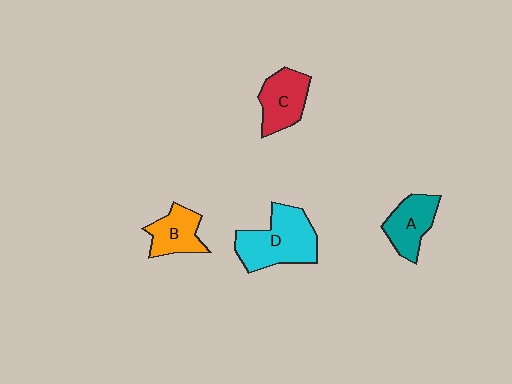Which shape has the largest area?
Shape D (cyan).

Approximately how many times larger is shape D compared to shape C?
Approximately 1.5 times.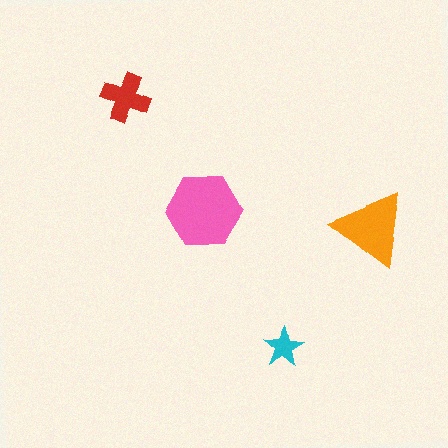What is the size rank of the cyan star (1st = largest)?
4th.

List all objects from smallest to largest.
The cyan star, the red cross, the orange triangle, the pink hexagon.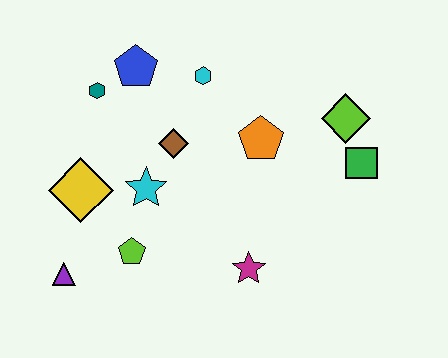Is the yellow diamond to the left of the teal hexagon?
Yes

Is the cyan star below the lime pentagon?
No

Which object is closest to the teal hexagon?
The blue pentagon is closest to the teal hexagon.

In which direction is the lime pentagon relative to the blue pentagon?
The lime pentagon is below the blue pentagon.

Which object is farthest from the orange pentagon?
The purple triangle is farthest from the orange pentagon.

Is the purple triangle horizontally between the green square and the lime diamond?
No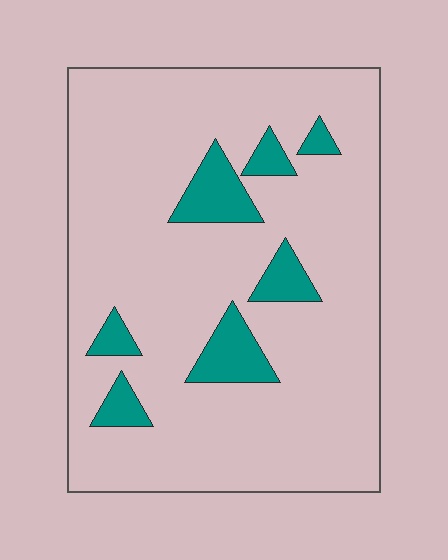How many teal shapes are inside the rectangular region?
7.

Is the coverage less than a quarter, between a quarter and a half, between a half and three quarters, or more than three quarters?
Less than a quarter.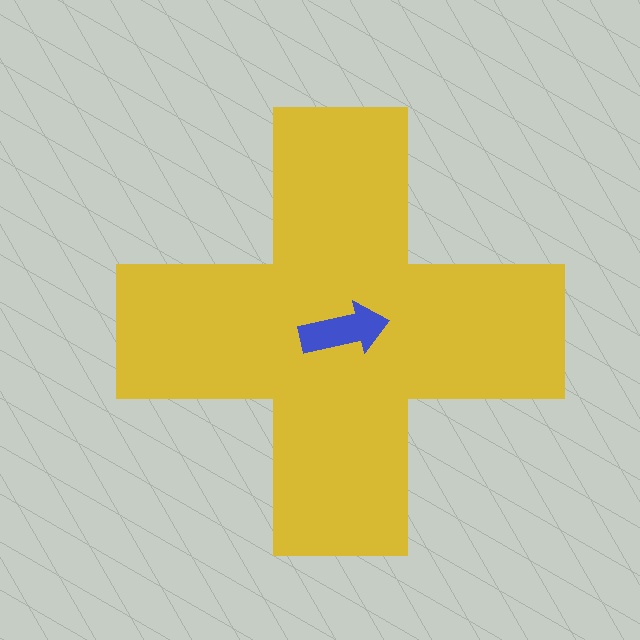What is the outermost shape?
The yellow cross.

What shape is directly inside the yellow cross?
The blue arrow.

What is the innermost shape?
The blue arrow.